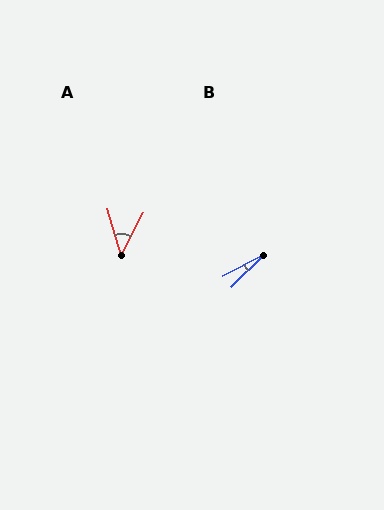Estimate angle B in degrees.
Approximately 18 degrees.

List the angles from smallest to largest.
B (18°), A (44°).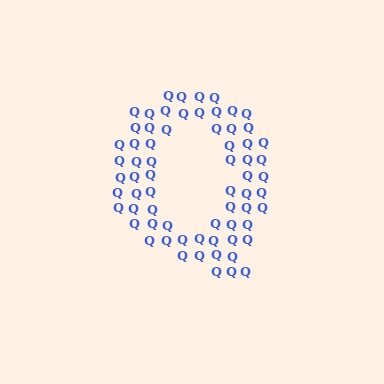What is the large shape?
The large shape is the letter Q.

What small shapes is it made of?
It is made of small letter Q's.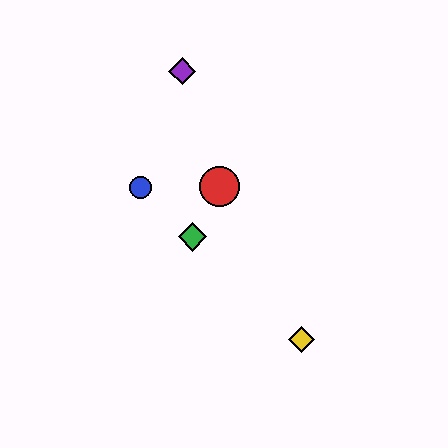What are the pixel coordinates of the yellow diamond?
The yellow diamond is at (301, 339).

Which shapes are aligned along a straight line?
The blue circle, the green diamond, the yellow diamond are aligned along a straight line.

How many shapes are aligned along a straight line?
3 shapes (the blue circle, the green diamond, the yellow diamond) are aligned along a straight line.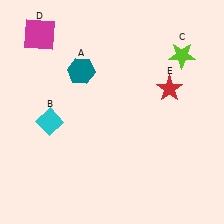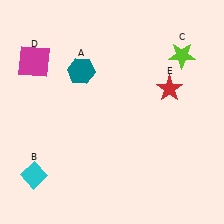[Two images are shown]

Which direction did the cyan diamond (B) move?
The cyan diamond (B) moved down.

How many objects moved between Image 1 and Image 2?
2 objects moved between the two images.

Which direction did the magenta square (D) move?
The magenta square (D) moved down.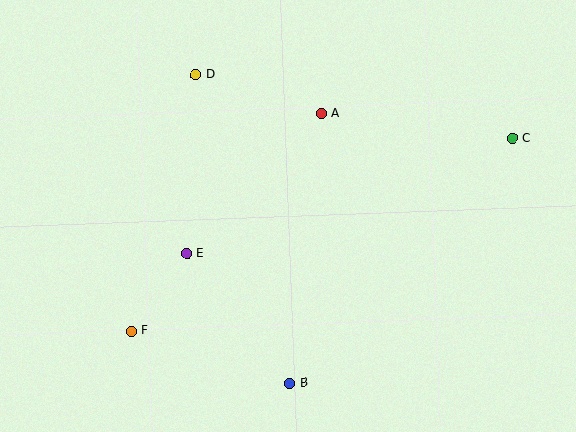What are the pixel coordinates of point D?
Point D is at (196, 75).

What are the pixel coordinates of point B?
Point B is at (290, 383).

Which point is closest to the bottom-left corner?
Point F is closest to the bottom-left corner.